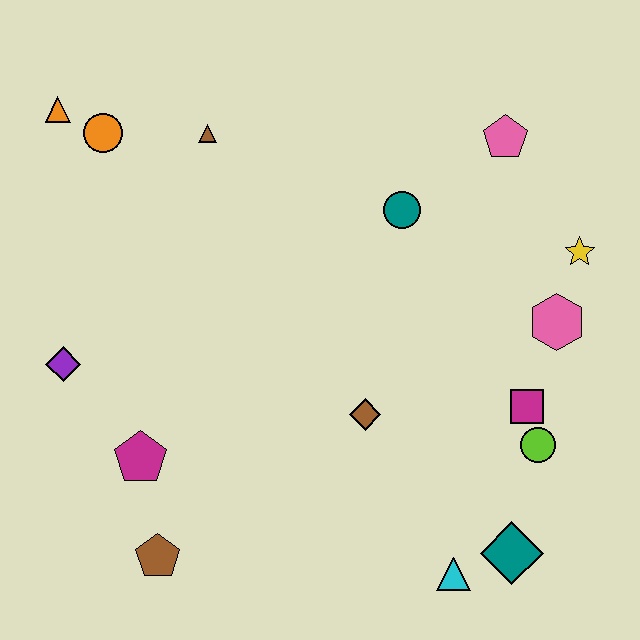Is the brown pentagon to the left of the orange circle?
No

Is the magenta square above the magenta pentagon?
Yes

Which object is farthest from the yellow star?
The orange triangle is farthest from the yellow star.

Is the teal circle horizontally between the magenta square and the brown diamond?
Yes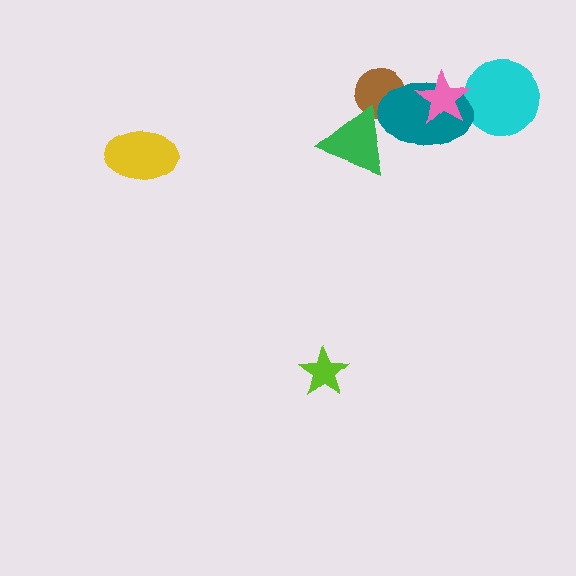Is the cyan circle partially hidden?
Yes, it is partially covered by another shape.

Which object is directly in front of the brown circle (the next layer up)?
The green triangle is directly in front of the brown circle.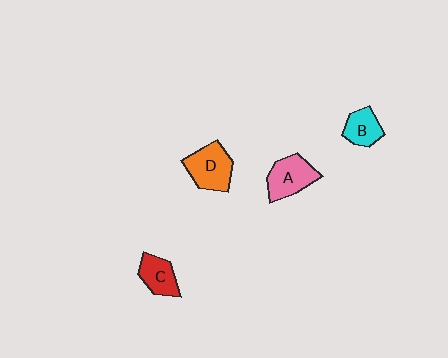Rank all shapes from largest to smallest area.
From largest to smallest: D (orange), A (pink), C (red), B (cyan).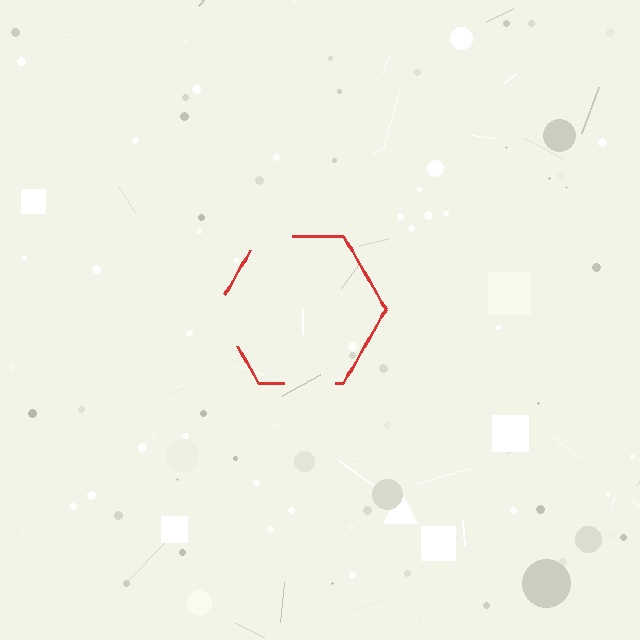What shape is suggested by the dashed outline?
The dashed outline suggests a hexagon.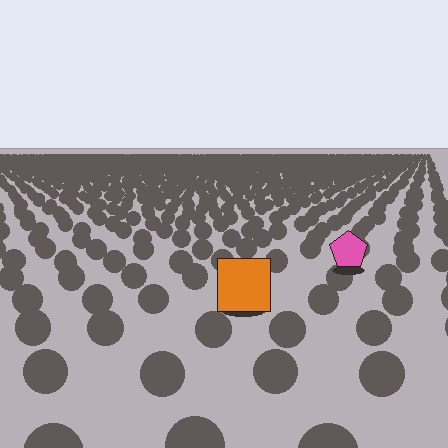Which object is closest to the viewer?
The orange square is closest. The texture marks near it are larger and more spread out.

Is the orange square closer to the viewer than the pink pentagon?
Yes. The orange square is closer — you can tell from the texture gradient: the ground texture is coarser near it.